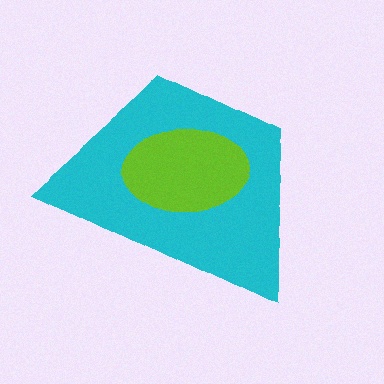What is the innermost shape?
The lime ellipse.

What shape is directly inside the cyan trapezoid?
The lime ellipse.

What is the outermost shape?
The cyan trapezoid.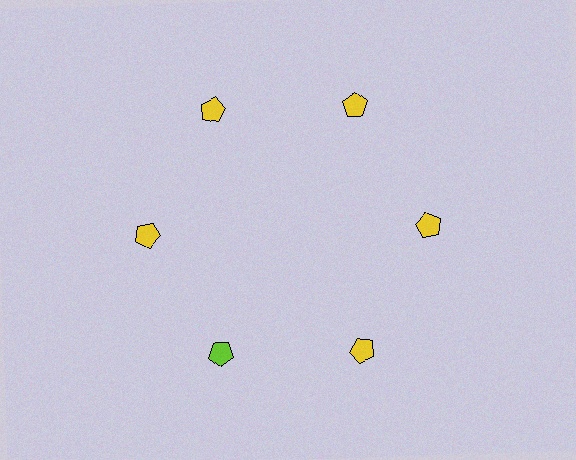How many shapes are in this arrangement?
There are 6 shapes arranged in a ring pattern.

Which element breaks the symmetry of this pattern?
The lime pentagon at roughly the 7 o'clock position breaks the symmetry. All other shapes are yellow pentagons.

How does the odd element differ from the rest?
It has a different color: lime instead of yellow.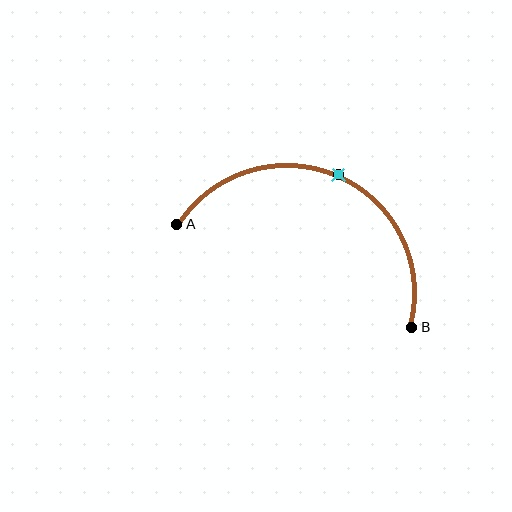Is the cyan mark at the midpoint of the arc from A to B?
Yes. The cyan mark lies on the arc at equal arc-length from both A and B — it is the arc midpoint.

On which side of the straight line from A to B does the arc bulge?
The arc bulges above the straight line connecting A and B.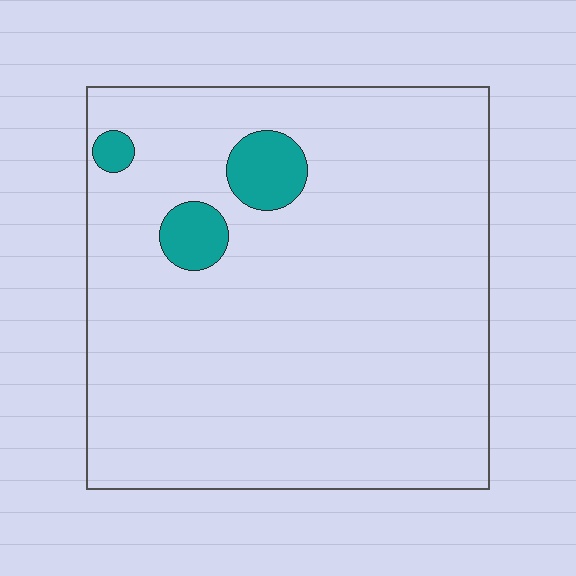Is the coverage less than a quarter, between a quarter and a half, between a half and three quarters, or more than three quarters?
Less than a quarter.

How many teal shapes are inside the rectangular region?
3.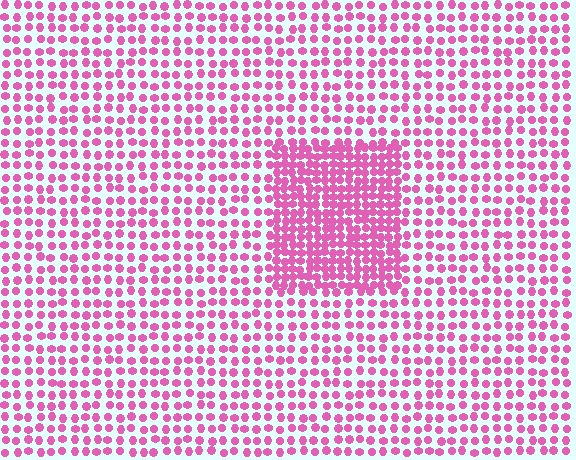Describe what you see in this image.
The image contains small pink elements arranged at two different densities. A rectangle-shaped region is visible where the elements are more densely packed than the surrounding area.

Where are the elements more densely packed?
The elements are more densely packed inside the rectangle boundary.